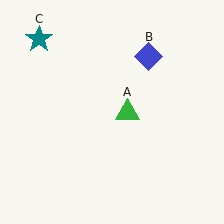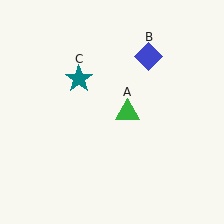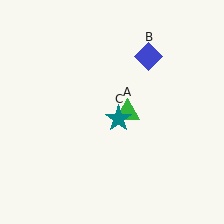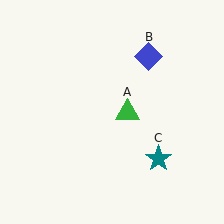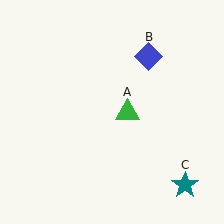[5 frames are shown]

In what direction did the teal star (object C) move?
The teal star (object C) moved down and to the right.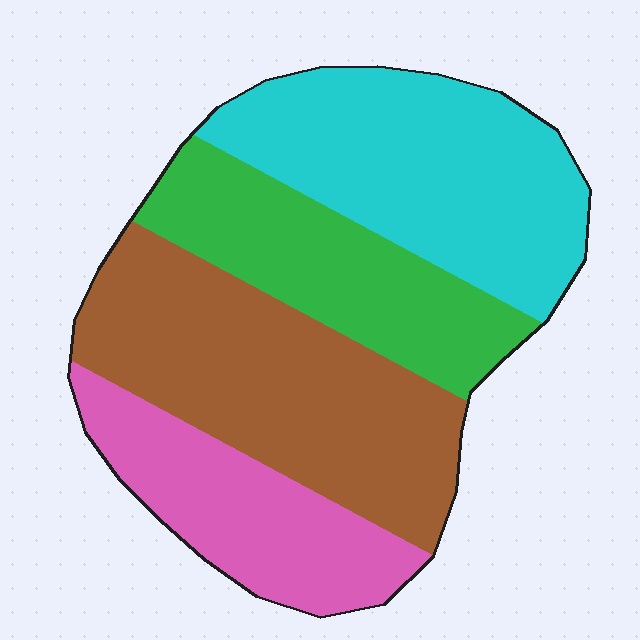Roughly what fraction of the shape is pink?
Pink covers about 20% of the shape.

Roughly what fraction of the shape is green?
Green takes up about one fifth (1/5) of the shape.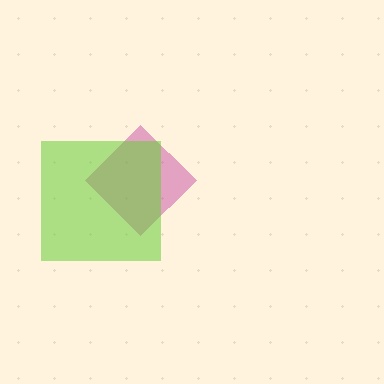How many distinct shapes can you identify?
There are 2 distinct shapes: a magenta diamond, a lime square.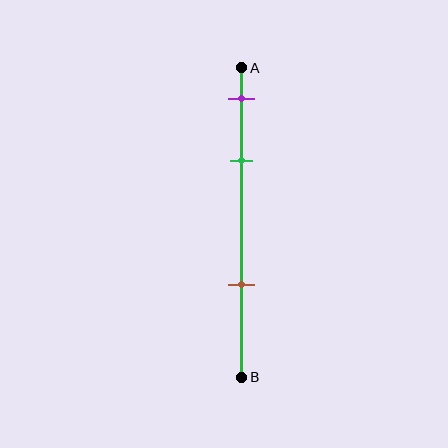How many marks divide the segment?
There are 3 marks dividing the segment.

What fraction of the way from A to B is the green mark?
The green mark is approximately 30% (0.3) of the way from A to B.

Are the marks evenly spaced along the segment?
No, the marks are not evenly spaced.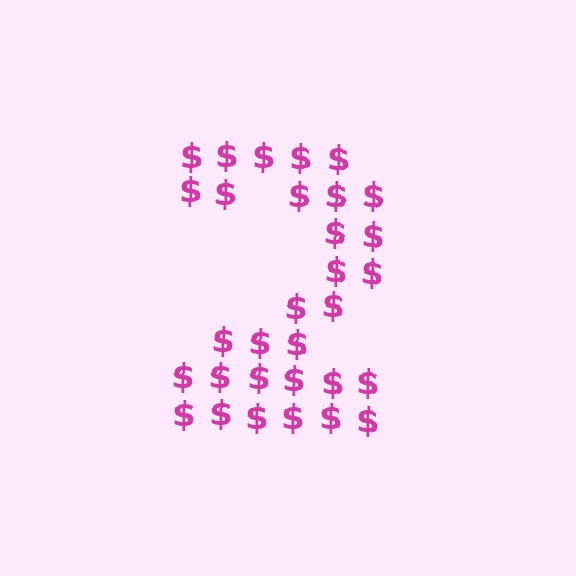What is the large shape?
The large shape is the digit 2.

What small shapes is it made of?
It is made of small dollar signs.